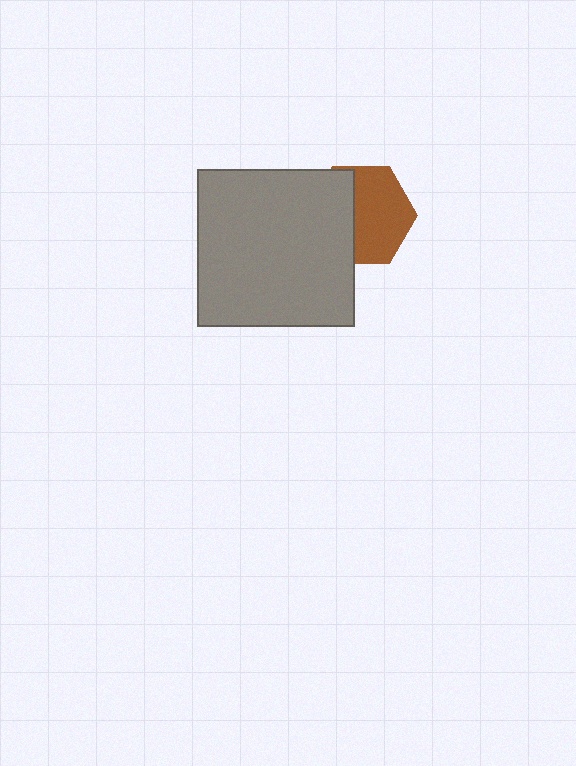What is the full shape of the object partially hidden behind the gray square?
The partially hidden object is a brown hexagon.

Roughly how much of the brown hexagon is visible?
About half of it is visible (roughly 58%).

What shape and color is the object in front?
The object in front is a gray square.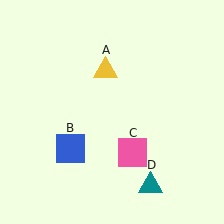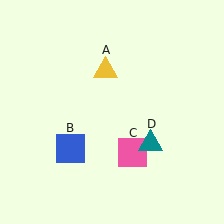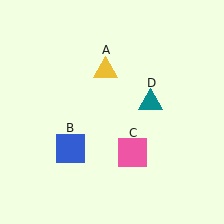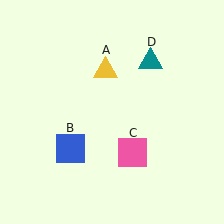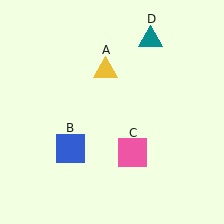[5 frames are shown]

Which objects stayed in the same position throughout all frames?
Yellow triangle (object A) and blue square (object B) and pink square (object C) remained stationary.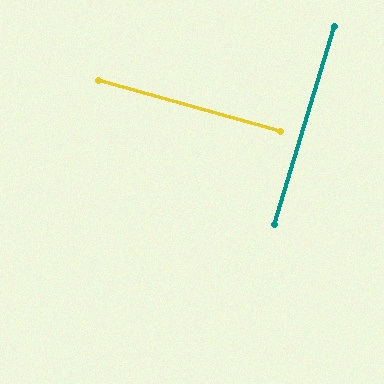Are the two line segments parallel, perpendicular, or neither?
Perpendicular — they meet at approximately 88°.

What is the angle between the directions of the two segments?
Approximately 88 degrees.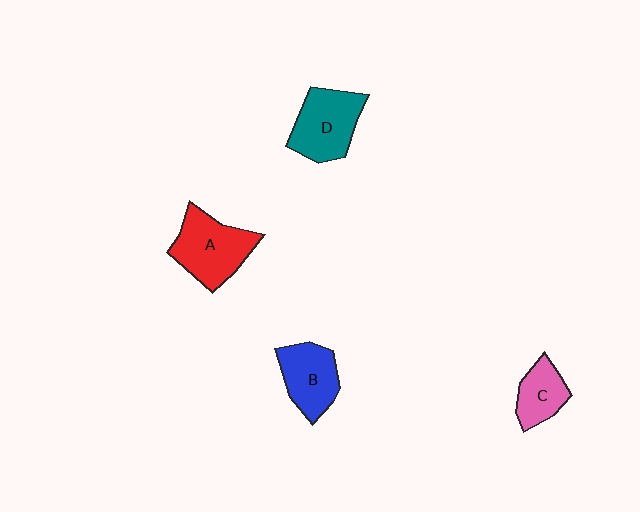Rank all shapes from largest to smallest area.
From largest to smallest: A (red), D (teal), B (blue), C (pink).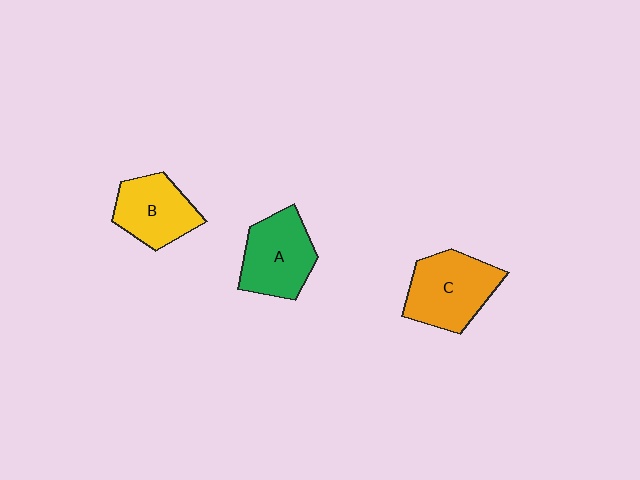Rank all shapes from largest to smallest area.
From largest to smallest: C (orange), A (green), B (yellow).